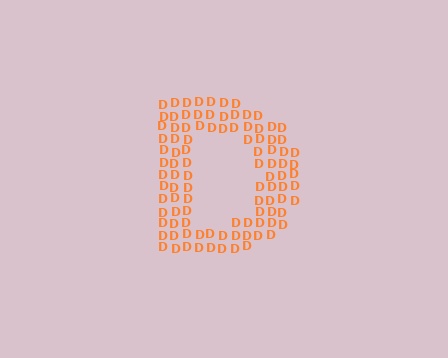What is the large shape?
The large shape is the letter D.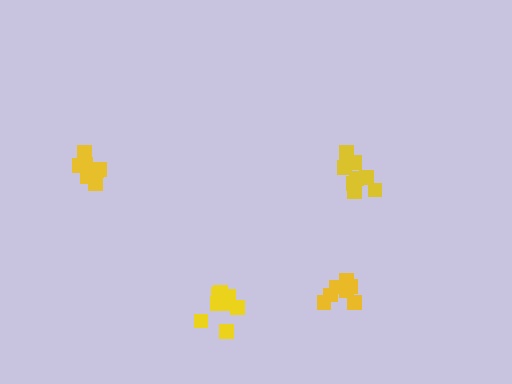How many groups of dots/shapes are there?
There are 4 groups.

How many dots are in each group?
Group 1: 8 dots, Group 2: 11 dots, Group 3: 7 dots, Group 4: 9 dots (35 total).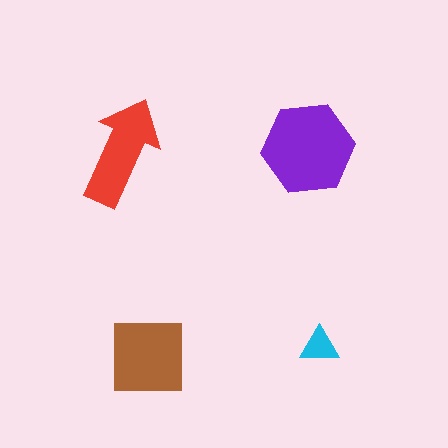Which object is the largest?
The purple hexagon.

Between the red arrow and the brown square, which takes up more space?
The brown square.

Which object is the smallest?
The cyan triangle.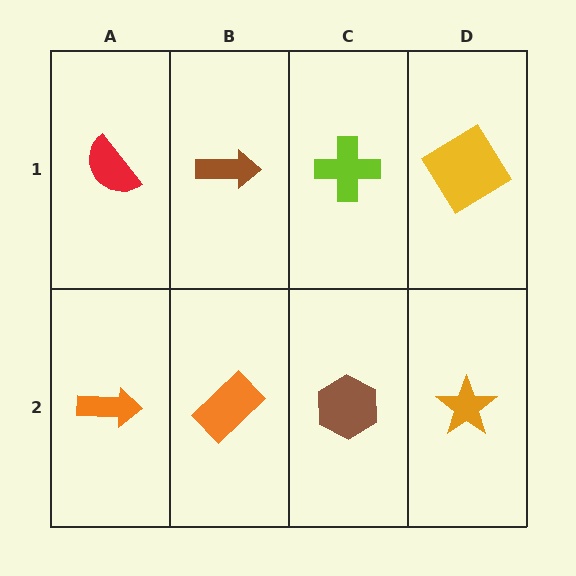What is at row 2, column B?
An orange rectangle.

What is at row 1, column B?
A brown arrow.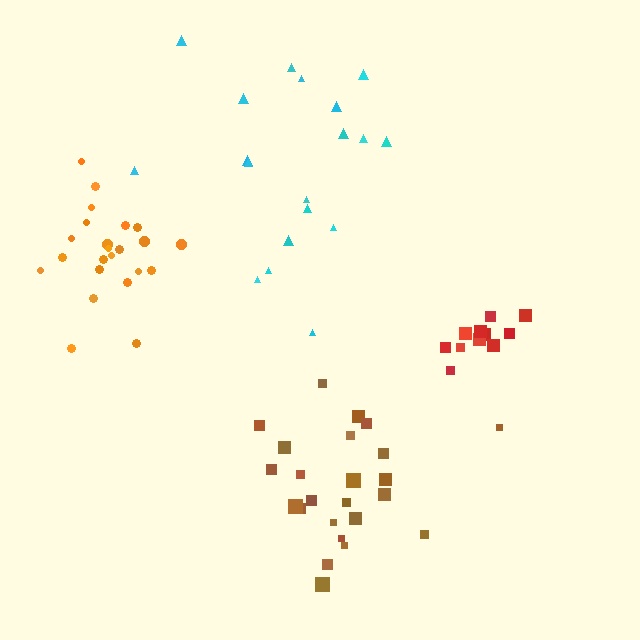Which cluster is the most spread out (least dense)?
Cyan.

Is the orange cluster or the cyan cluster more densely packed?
Orange.